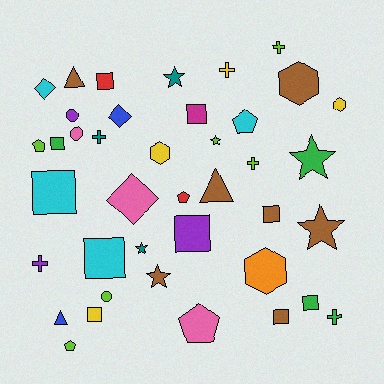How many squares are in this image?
There are 10 squares.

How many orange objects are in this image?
There is 1 orange object.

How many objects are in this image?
There are 40 objects.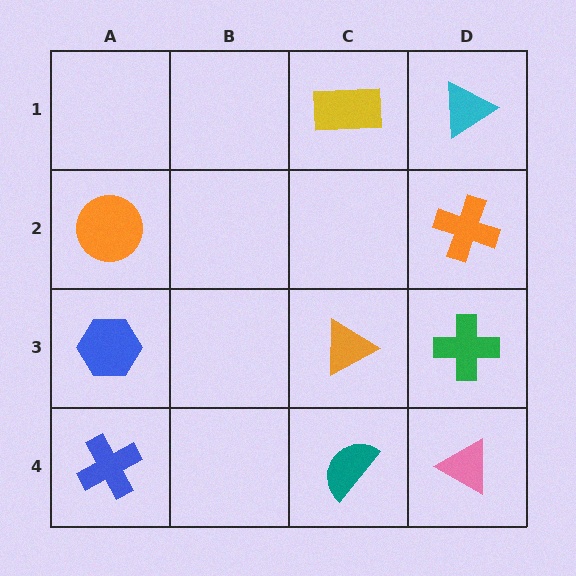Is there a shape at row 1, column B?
No, that cell is empty.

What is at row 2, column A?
An orange circle.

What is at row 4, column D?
A pink triangle.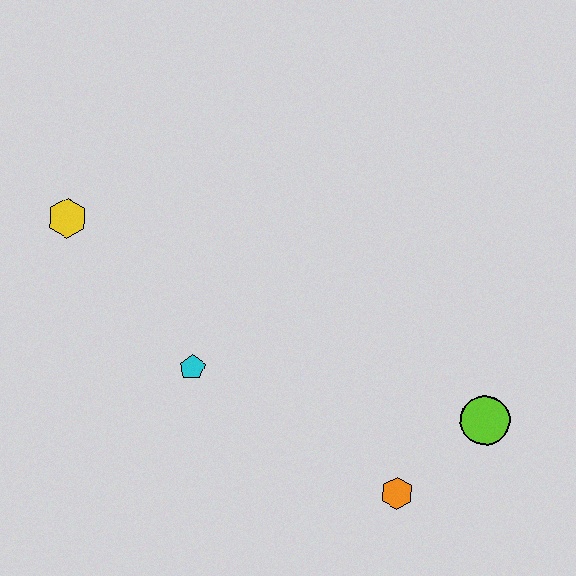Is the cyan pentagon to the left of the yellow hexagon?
No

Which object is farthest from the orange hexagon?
The yellow hexagon is farthest from the orange hexagon.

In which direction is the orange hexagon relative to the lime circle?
The orange hexagon is to the left of the lime circle.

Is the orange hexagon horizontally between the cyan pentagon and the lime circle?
Yes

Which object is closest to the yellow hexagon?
The cyan pentagon is closest to the yellow hexagon.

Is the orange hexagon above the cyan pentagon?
No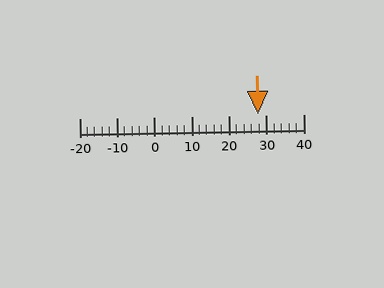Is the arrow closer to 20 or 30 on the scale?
The arrow is closer to 30.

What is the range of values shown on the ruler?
The ruler shows values from -20 to 40.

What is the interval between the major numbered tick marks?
The major tick marks are spaced 10 units apart.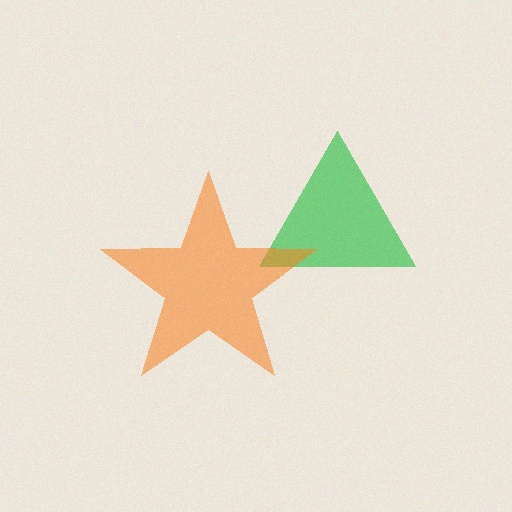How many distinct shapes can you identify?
There are 2 distinct shapes: a green triangle, an orange star.